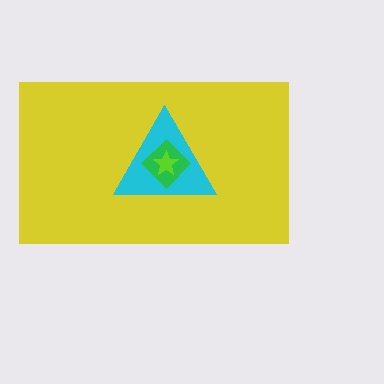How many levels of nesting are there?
4.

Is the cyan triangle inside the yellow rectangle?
Yes.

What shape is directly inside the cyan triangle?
The green diamond.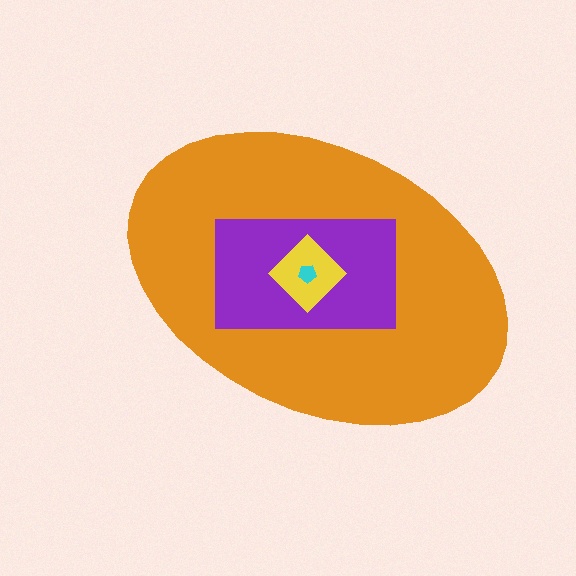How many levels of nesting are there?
4.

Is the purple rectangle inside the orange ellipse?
Yes.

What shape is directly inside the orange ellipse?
The purple rectangle.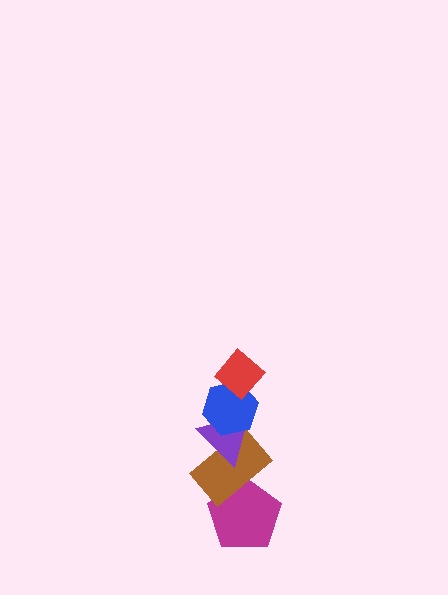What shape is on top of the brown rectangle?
The purple triangle is on top of the brown rectangle.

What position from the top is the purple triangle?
The purple triangle is 3rd from the top.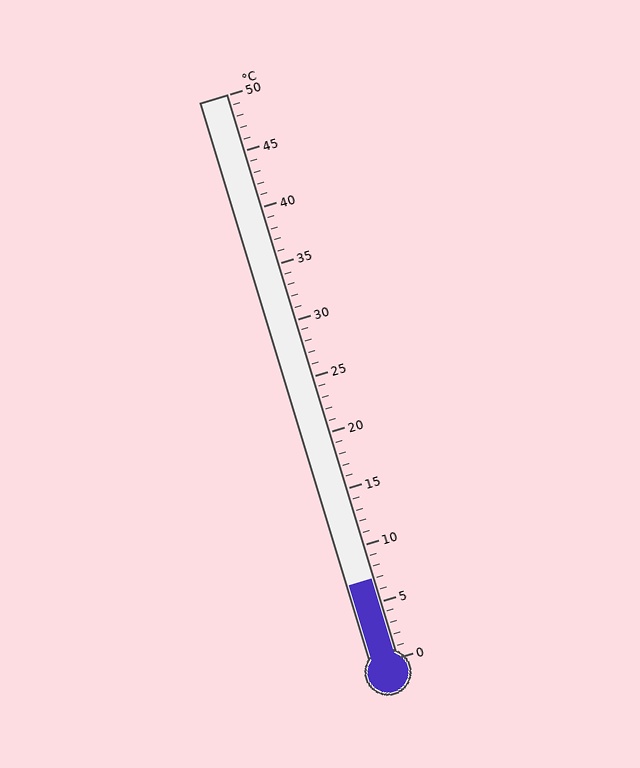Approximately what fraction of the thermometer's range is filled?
The thermometer is filled to approximately 15% of its range.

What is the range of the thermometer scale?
The thermometer scale ranges from 0°C to 50°C.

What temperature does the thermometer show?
The thermometer shows approximately 7°C.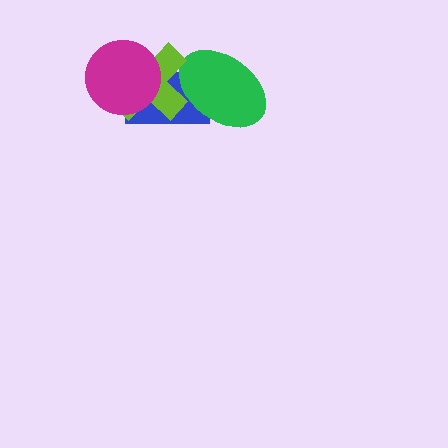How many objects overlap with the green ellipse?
2 objects overlap with the green ellipse.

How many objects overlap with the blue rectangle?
3 objects overlap with the blue rectangle.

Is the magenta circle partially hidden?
No, no other shape covers it.